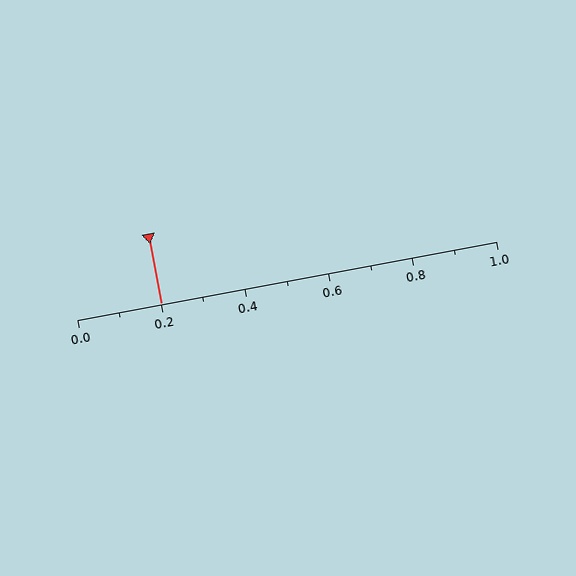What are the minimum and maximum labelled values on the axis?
The axis runs from 0.0 to 1.0.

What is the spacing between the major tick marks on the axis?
The major ticks are spaced 0.2 apart.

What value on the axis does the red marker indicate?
The marker indicates approximately 0.2.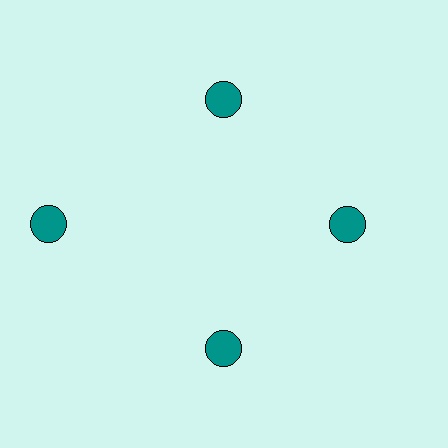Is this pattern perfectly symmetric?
No. The 4 teal circles are arranged in a ring, but one element near the 9 o'clock position is pushed outward from the center, breaking the 4-fold rotational symmetry.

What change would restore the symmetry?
The symmetry would be restored by moving it inward, back onto the ring so that all 4 circles sit at equal angles and equal distance from the center.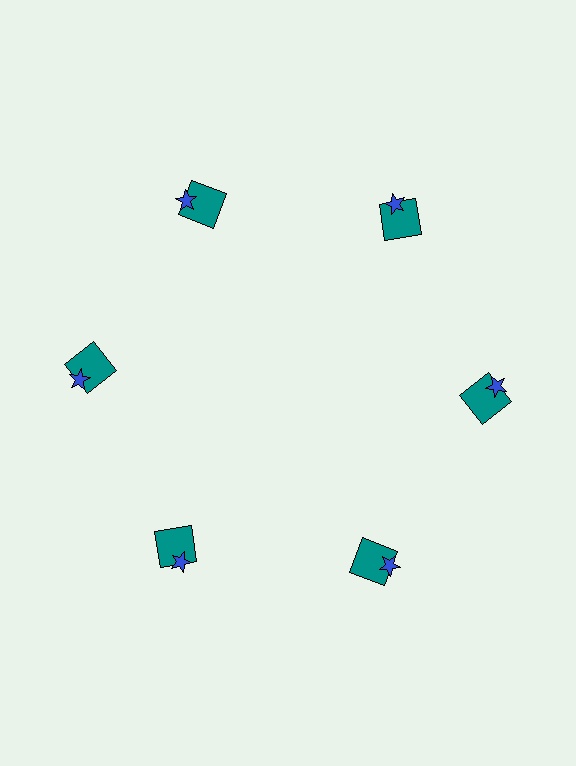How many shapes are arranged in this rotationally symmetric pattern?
There are 12 shapes, arranged in 6 groups of 2.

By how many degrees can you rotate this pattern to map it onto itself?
The pattern maps onto itself every 60 degrees of rotation.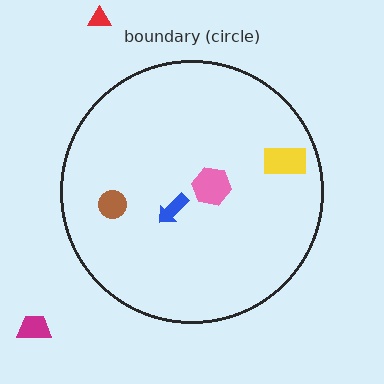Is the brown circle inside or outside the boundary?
Inside.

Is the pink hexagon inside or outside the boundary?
Inside.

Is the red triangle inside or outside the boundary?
Outside.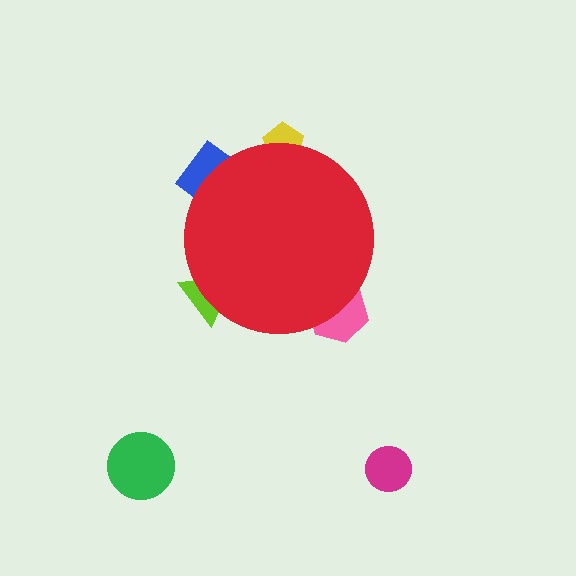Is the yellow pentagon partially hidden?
Yes, the yellow pentagon is partially hidden behind the red circle.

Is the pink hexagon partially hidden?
Yes, the pink hexagon is partially hidden behind the red circle.